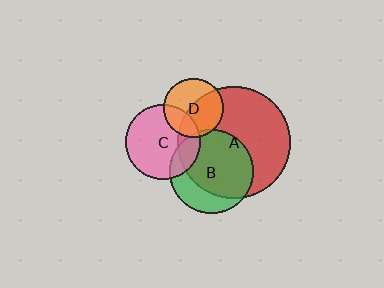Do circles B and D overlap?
Yes.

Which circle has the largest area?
Circle A (red).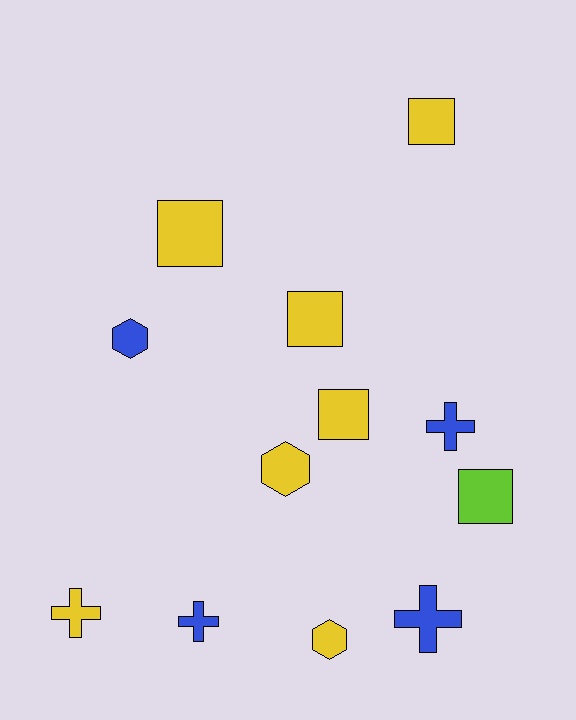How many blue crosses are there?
There are 3 blue crosses.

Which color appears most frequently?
Yellow, with 7 objects.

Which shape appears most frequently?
Square, with 5 objects.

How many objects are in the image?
There are 12 objects.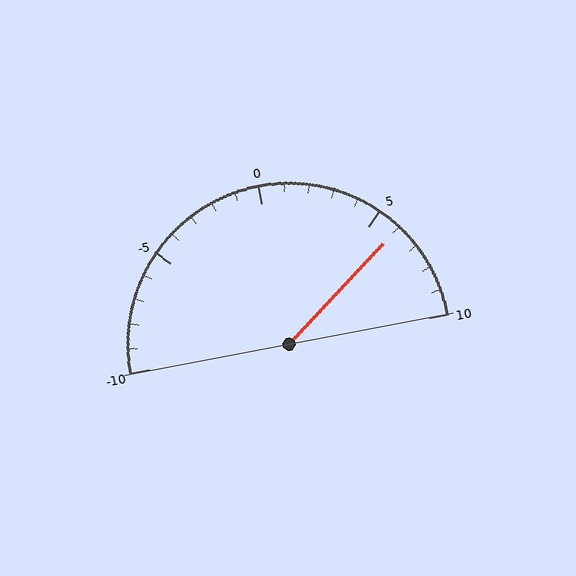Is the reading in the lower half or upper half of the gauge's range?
The reading is in the upper half of the range (-10 to 10).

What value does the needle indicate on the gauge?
The needle indicates approximately 6.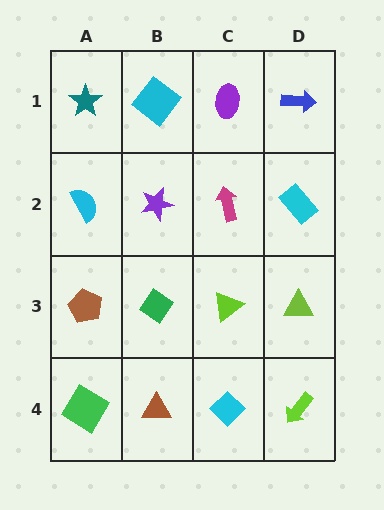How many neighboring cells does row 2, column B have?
4.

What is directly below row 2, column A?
A brown pentagon.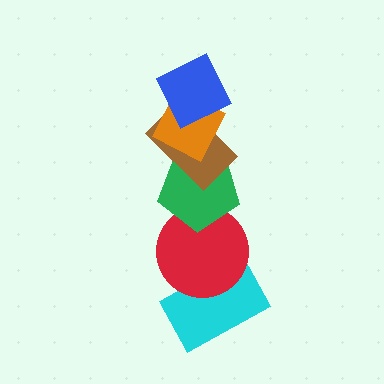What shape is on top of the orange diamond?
The blue square is on top of the orange diamond.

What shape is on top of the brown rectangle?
The orange diamond is on top of the brown rectangle.